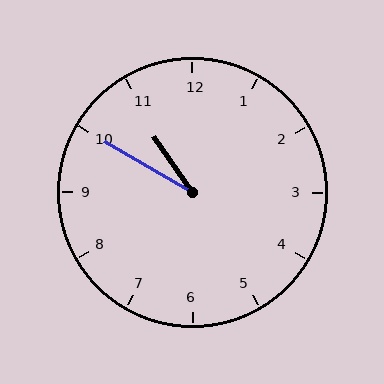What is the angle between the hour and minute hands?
Approximately 25 degrees.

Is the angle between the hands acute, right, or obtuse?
It is acute.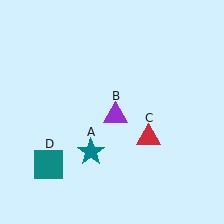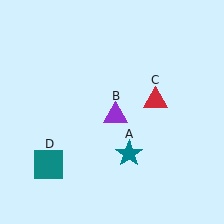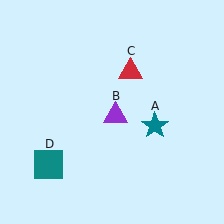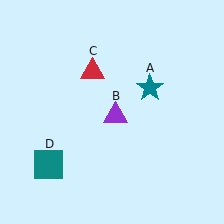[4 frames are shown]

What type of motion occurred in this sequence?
The teal star (object A), red triangle (object C) rotated counterclockwise around the center of the scene.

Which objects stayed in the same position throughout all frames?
Purple triangle (object B) and teal square (object D) remained stationary.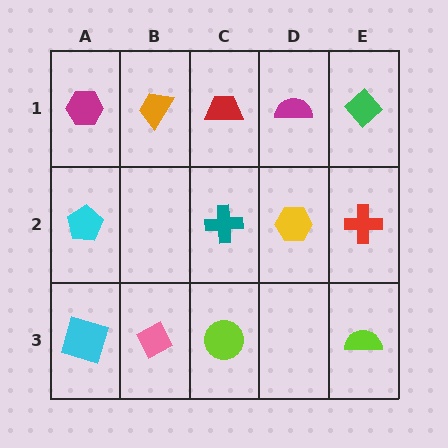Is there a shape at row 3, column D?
No, that cell is empty.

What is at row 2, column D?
A yellow hexagon.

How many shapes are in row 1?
5 shapes.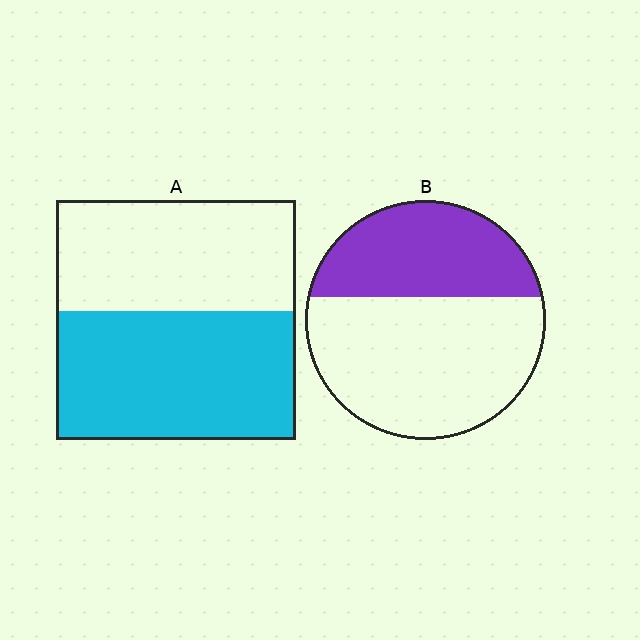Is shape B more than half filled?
No.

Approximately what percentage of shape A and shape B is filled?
A is approximately 55% and B is approximately 40%.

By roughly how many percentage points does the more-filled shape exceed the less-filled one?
By roughly 15 percentage points (A over B).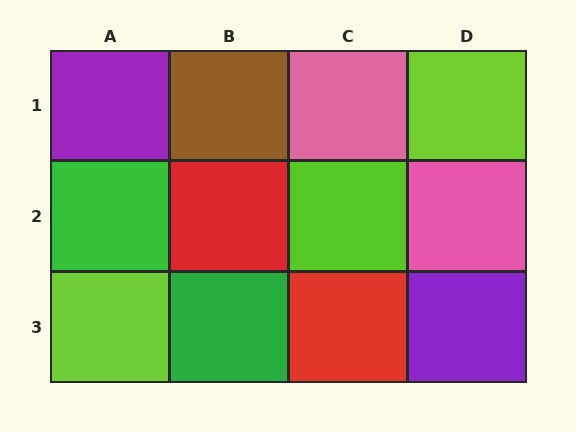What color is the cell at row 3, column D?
Purple.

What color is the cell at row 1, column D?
Lime.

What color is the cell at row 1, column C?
Pink.